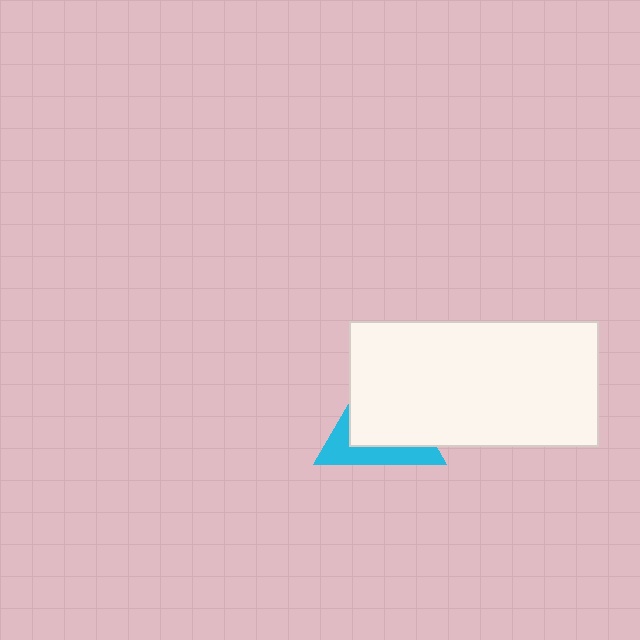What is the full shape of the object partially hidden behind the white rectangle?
The partially hidden object is a cyan triangle.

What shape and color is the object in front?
The object in front is a white rectangle.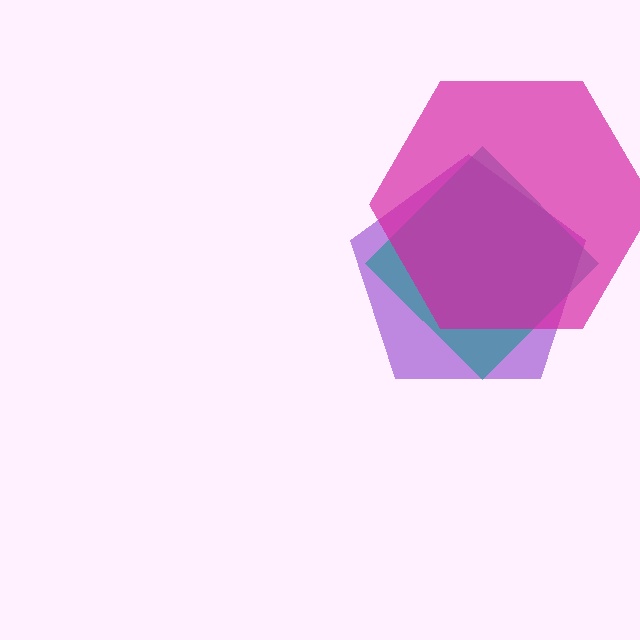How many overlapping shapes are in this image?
There are 3 overlapping shapes in the image.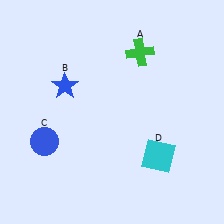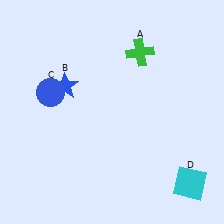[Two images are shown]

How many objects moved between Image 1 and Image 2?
2 objects moved between the two images.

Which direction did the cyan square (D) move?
The cyan square (D) moved right.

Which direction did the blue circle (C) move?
The blue circle (C) moved up.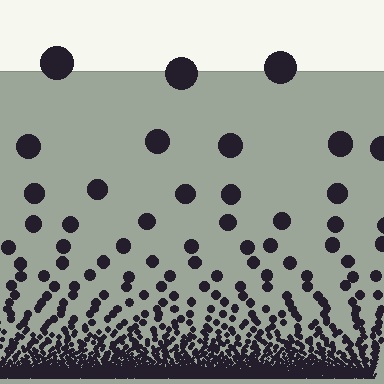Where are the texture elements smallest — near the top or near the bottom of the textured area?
Near the bottom.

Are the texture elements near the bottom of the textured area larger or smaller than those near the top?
Smaller. The gradient is inverted — elements near the bottom are smaller and denser.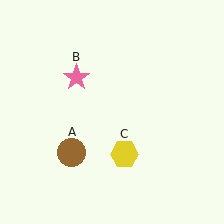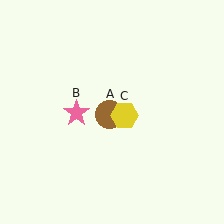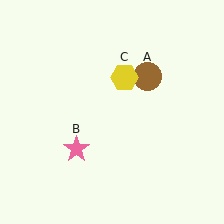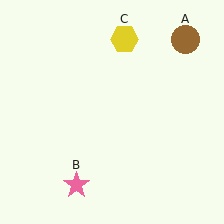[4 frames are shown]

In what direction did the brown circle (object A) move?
The brown circle (object A) moved up and to the right.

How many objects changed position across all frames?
3 objects changed position: brown circle (object A), pink star (object B), yellow hexagon (object C).